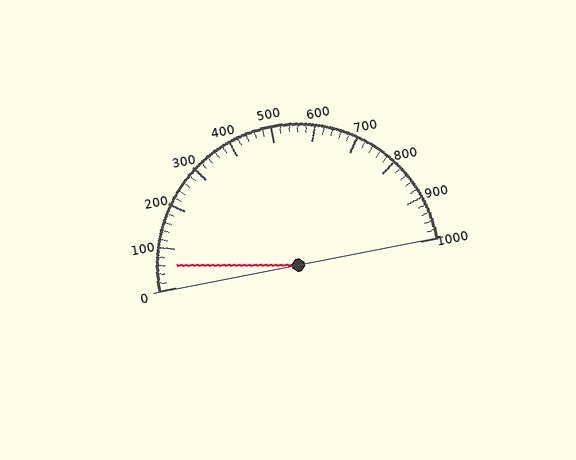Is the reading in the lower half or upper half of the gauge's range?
The reading is in the lower half of the range (0 to 1000).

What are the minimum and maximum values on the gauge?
The gauge ranges from 0 to 1000.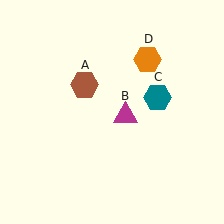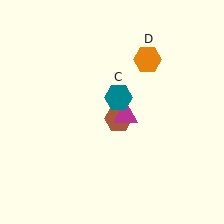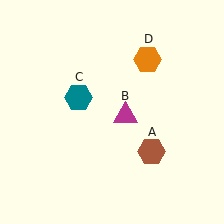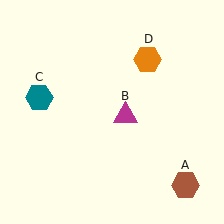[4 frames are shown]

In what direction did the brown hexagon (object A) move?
The brown hexagon (object A) moved down and to the right.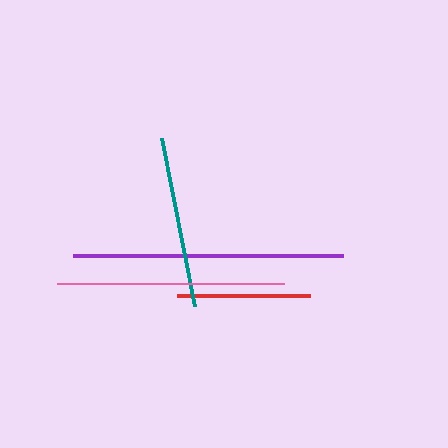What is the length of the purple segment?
The purple segment is approximately 270 pixels long.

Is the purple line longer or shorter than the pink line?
The purple line is longer than the pink line.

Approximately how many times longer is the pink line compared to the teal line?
The pink line is approximately 1.3 times the length of the teal line.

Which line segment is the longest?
The purple line is the longest at approximately 270 pixels.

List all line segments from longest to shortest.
From longest to shortest: purple, pink, teal, red.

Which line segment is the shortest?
The red line is the shortest at approximately 133 pixels.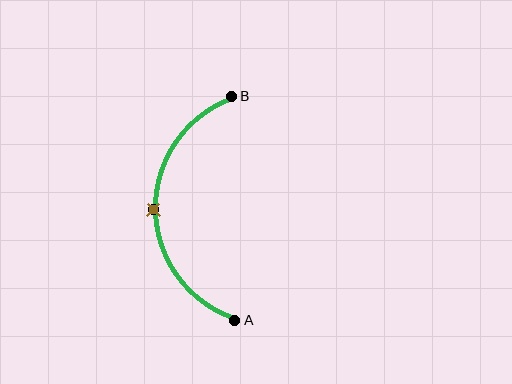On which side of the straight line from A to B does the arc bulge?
The arc bulges to the left of the straight line connecting A and B.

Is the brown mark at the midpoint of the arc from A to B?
Yes. The brown mark lies on the arc at equal arc-length from both A and B — it is the arc midpoint.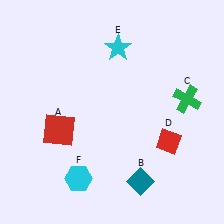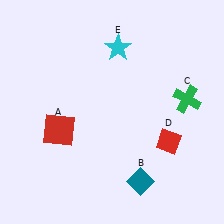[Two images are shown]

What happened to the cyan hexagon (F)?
The cyan hexagon (F) was removed in Image 2. It was in the bottom-left area of Image 1.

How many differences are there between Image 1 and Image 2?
There is 1 difference between the two images.